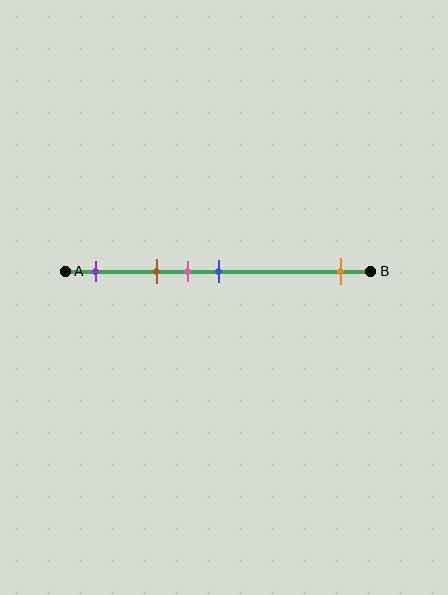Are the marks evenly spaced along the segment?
No, the marks are not evenly spaced.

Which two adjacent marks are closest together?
The pink and blue marks are the closest adjacent pair.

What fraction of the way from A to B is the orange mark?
The orange mark is approximately 90% (0.9) of the way from A to B.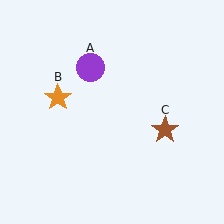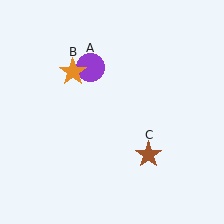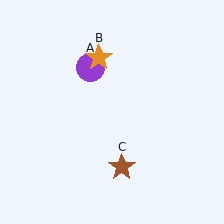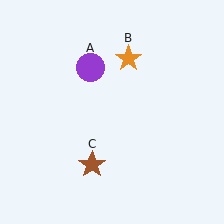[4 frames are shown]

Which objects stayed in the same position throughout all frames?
Purple circle (object A) remained stationary.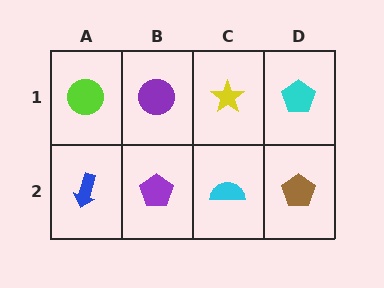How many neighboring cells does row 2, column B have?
3.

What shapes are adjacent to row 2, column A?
A lime circle (row 1, column A), a purple pentagon (row 2, column B).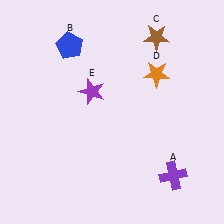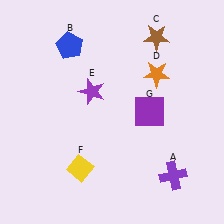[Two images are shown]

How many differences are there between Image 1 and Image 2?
There are 2 differences between the two images.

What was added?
A yellow diamond (F), a purple square (G) were added in Image 2.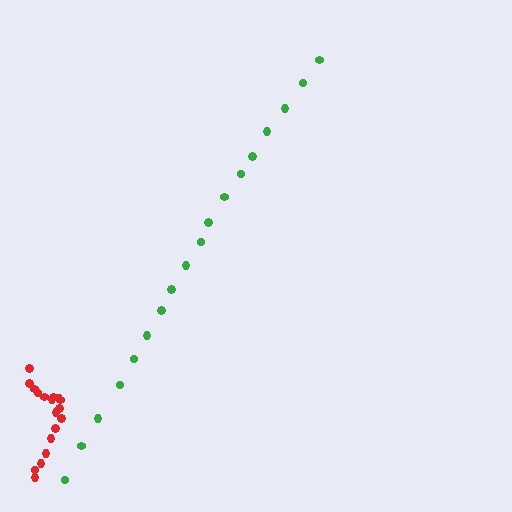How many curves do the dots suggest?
There are 2 distinct paths.